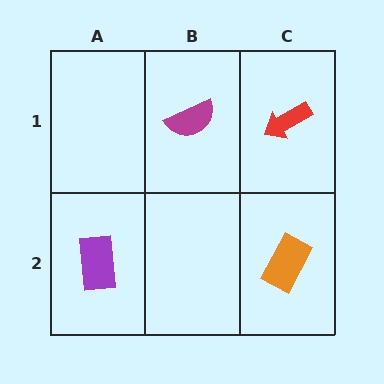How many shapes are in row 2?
2 shapes.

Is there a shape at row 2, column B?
No, that cell is empty.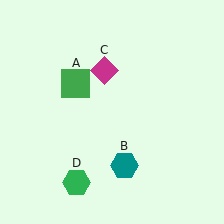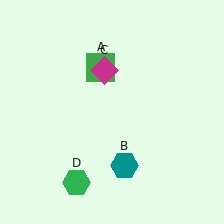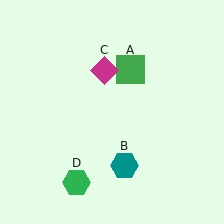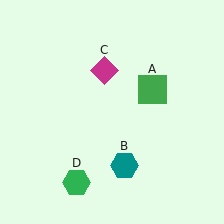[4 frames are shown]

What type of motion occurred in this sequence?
The green square (object A) rotated clockwise around the center of the scene.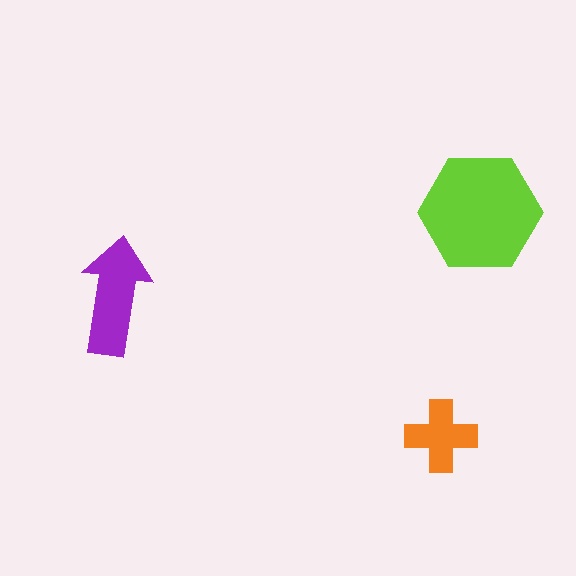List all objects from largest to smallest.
The lime hexagon, the purple arrow, the orange cross.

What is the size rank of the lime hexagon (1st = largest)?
1st.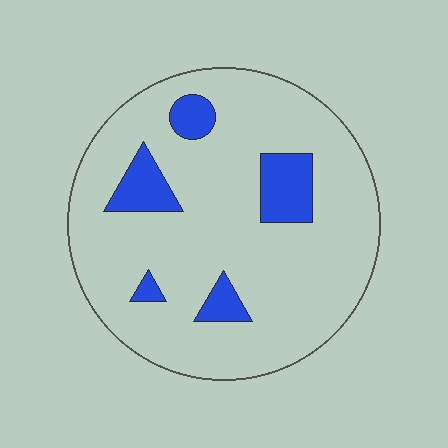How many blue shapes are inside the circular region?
5.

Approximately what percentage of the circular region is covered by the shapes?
Approximately 15%.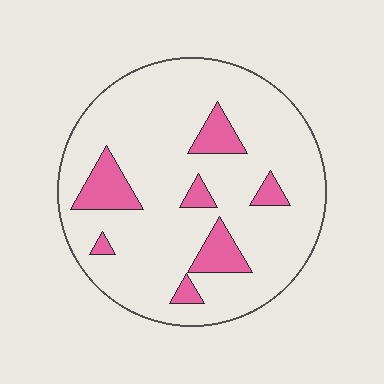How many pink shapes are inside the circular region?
7.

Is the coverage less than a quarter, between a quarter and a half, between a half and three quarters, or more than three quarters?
Less than a quarter.